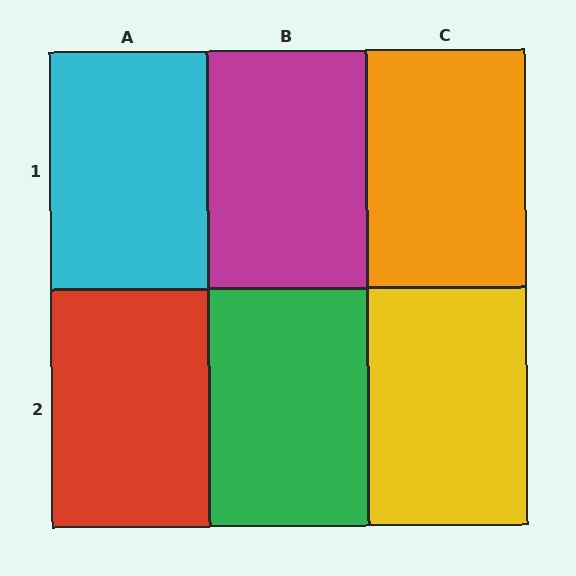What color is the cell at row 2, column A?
Red.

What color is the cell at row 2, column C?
Yellow.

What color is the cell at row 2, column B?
Green.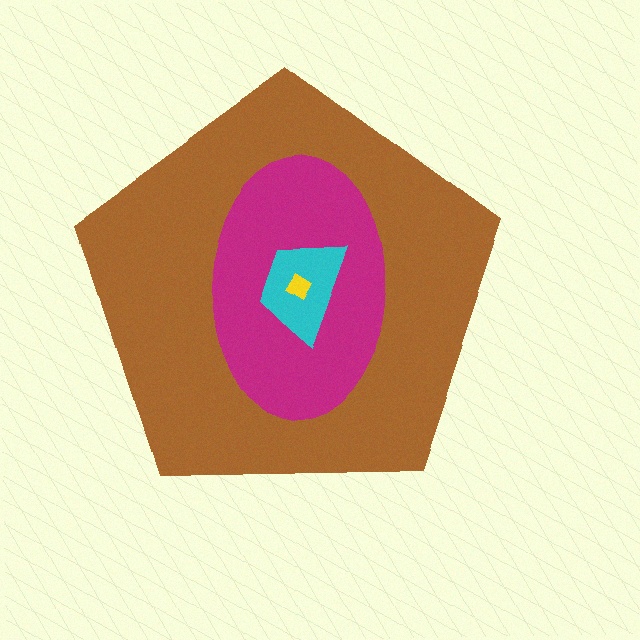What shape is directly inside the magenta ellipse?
The cyan trapezoid.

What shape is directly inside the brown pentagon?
The magenta ellipse.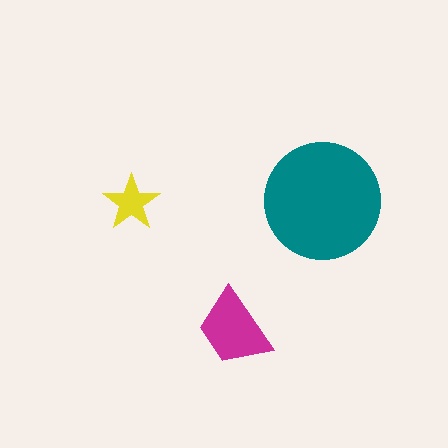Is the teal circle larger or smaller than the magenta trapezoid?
Larger.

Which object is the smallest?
The yellow star.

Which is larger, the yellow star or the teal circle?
The teal circle.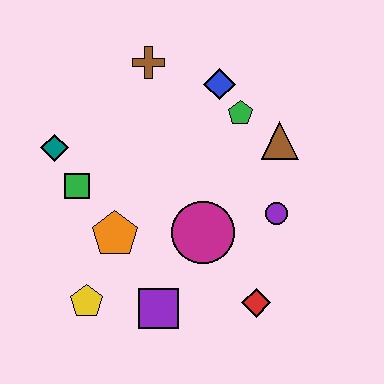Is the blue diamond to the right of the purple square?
Yes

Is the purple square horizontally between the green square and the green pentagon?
Yes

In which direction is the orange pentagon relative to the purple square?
The orange pentagon is above the purple square.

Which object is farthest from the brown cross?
The red diamond is farthest from the brown cross.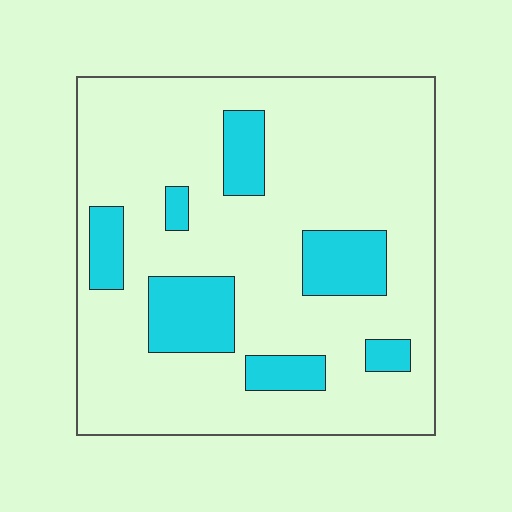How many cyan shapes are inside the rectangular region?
7.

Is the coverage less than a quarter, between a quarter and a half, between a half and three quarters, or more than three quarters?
Less than a quarter.